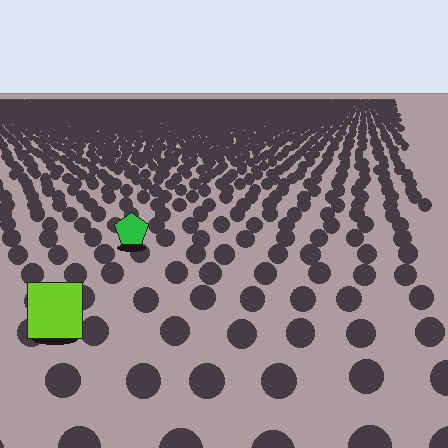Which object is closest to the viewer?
The lime square is closest. The texture marks near it are larger and more spread out.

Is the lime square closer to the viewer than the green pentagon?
Yes. The lime square is closer — you can tell from the texture gradient: the ground texture is coarser near it.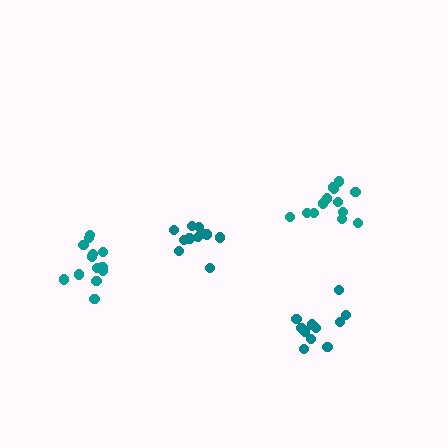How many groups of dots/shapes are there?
There are 4 groups.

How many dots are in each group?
Group 1: 11 dots, Group 2: 13 dots, Group 3: 11 dots, Group 4: 13 dots (48 total).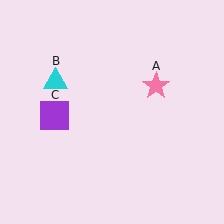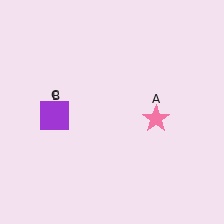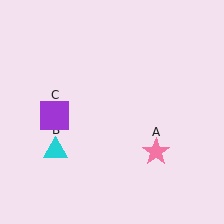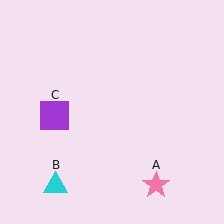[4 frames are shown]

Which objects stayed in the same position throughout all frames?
Purple square (object C) remained stationary.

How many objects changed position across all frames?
2 objects changed position: pink star (object A), cyan triangle (object B).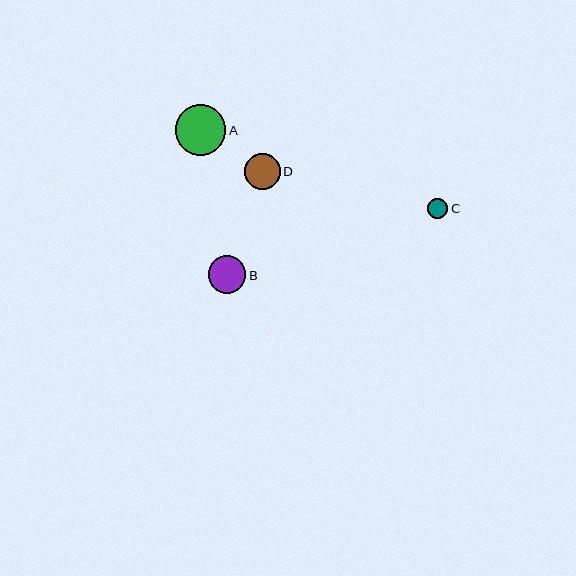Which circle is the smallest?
Circle C is the smallest with a size of approximately 20 pixels.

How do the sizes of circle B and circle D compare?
Circle B and circle D are approximately the same size.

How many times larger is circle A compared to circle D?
Circle A is approximately 1.4 times the size of circle D.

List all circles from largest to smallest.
From largest to smallest: A, B, D, C.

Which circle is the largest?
Circle A is the largest with a size of approximately 51 pixels.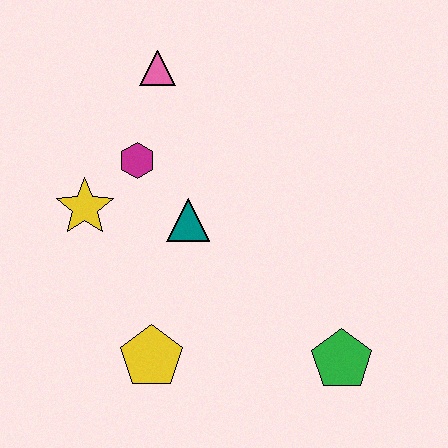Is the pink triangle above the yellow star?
Yes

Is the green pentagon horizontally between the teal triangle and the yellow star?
No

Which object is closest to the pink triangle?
The magenta hexagon is closest to the pink triangle.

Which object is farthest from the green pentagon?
The pink triangle is farthest from the green pentagon.